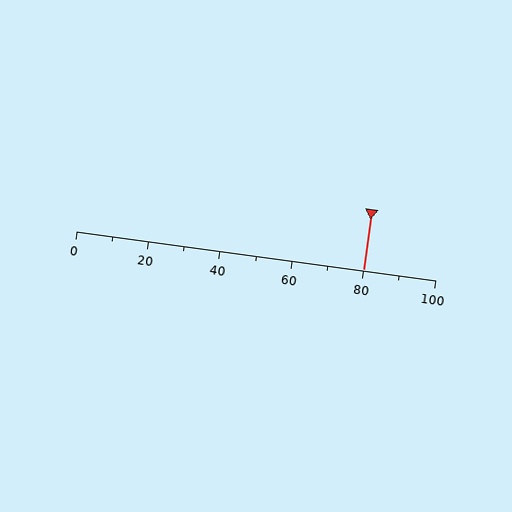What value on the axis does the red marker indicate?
The marker indicates approximately 80.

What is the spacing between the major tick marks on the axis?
The major ticks are spaced 20 apart.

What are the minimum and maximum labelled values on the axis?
The axis runs from 0 to 100.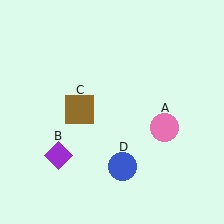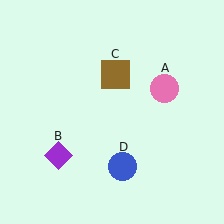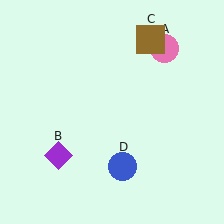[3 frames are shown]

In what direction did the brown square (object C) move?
The brown square (object C) moved up and to the right.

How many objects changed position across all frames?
2 objects changed position: pink circle (object A), brown square (object C).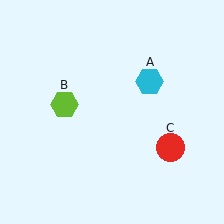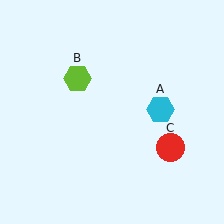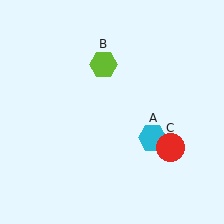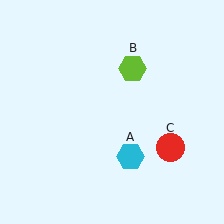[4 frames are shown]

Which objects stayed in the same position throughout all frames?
Red circle (object C) remained stationary.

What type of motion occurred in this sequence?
The cyan hexagon (object A), lime hexagon (object B) rotated clockwise around the center of the scene.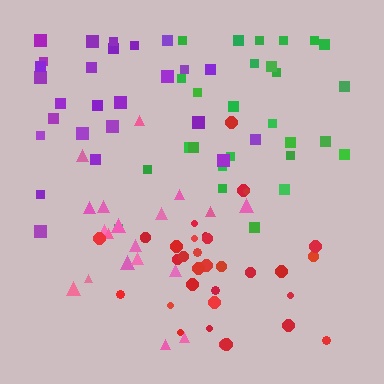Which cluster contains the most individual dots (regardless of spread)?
Red (33).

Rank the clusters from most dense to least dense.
red, green, pink, purple.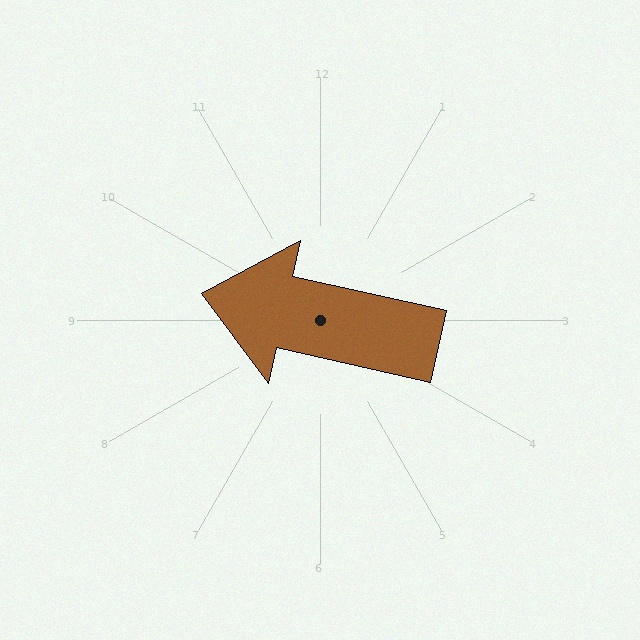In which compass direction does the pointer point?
West.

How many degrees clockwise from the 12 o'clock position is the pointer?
Approximately 283 degrees.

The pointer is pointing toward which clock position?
Roughly 9 o'clock.